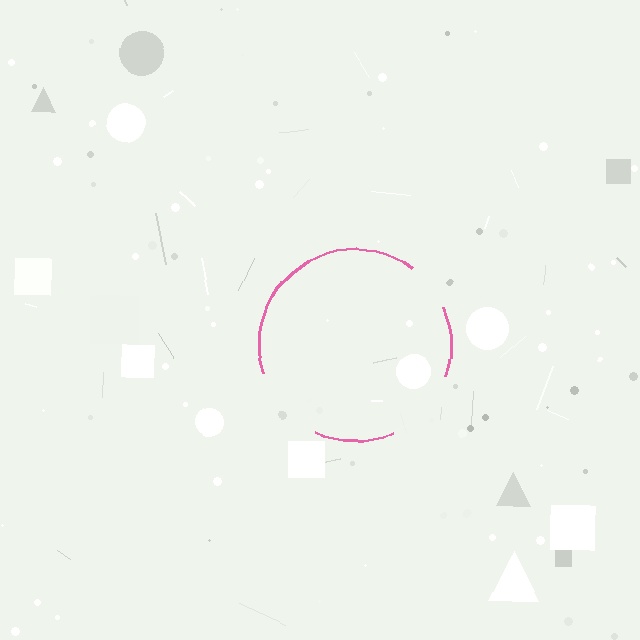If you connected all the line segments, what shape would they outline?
They would outline a circle.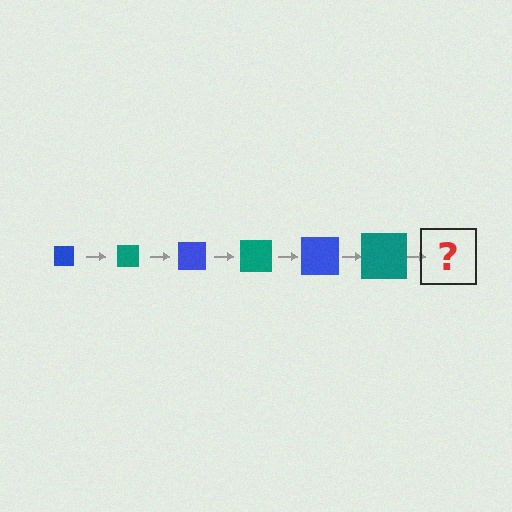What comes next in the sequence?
The next element should be a blue square, larger than the previous one.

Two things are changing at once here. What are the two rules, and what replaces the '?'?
The two rules are that the square grows larger each step and the color cycles through blue and teal. The '?' should be a blue square, larger than the previous one.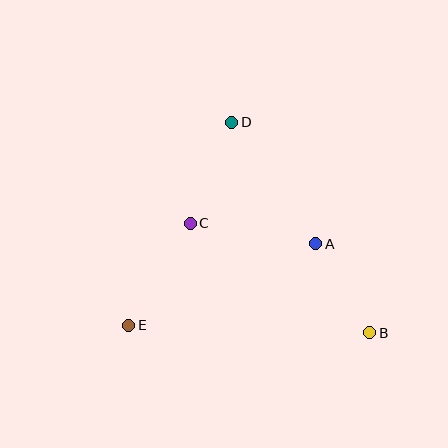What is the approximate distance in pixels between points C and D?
The distance between C and D is approximately 109 pixels.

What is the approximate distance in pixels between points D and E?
The distance between D and E is approximately 227 pixels.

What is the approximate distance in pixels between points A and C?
The distance between A and C is approximately 127 pixels.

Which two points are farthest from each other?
Points B and D are farthest from each other.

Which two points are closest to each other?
Points A and B are closest to each other.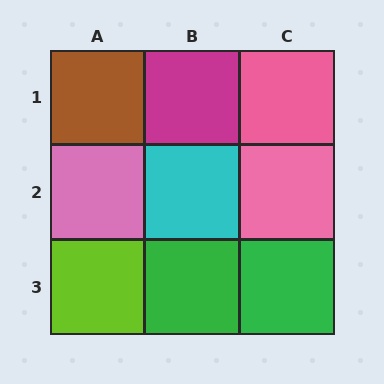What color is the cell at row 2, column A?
Pink.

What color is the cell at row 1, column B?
Magenta.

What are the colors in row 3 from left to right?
Lime, green, green.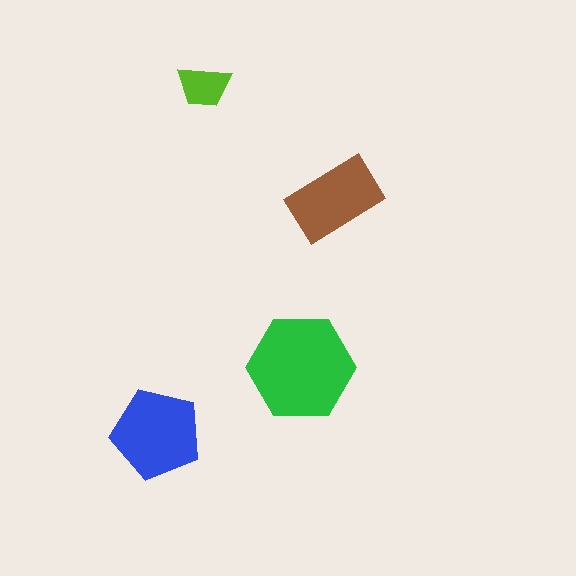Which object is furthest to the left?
The blue pentagon is leftmost.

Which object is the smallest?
The lime trapezoid.